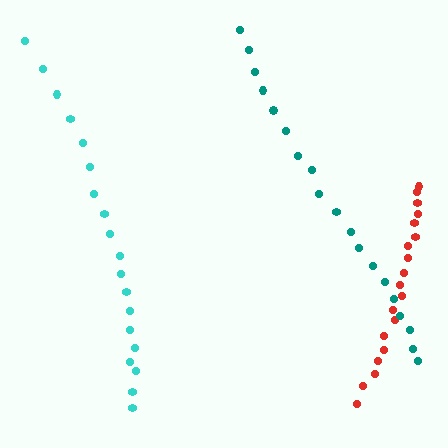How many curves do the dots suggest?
There are 3 distinct paths.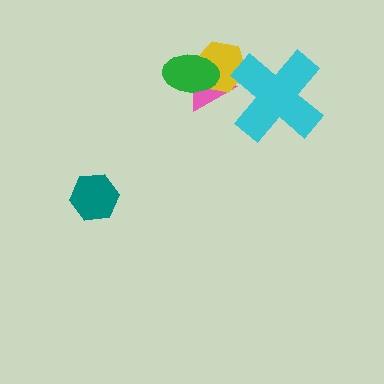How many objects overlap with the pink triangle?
3 objects overlap with the pink triangle.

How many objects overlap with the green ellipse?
2 objects overlap with the green ellipse.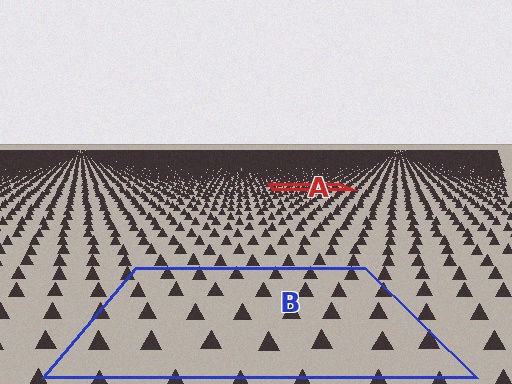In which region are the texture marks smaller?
The texture marks are smaller in region A, because it is farther away.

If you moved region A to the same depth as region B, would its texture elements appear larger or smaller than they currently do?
They would appear larger. At a closer depth, the same texture elements are projected at a bigger on-screen size.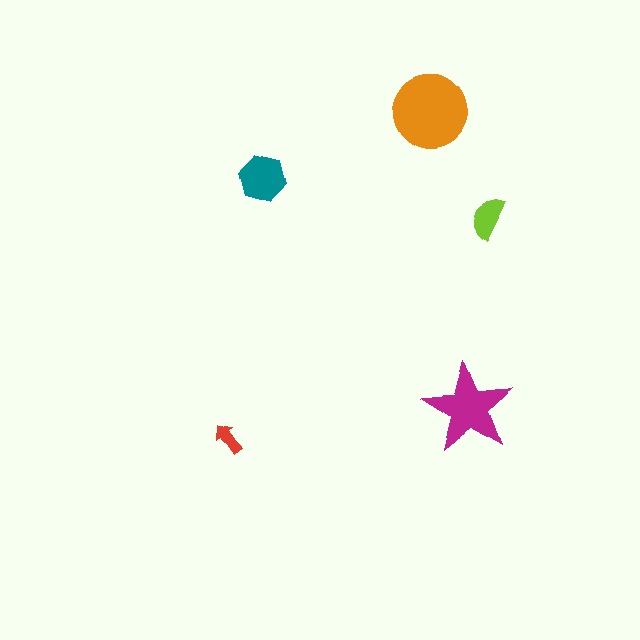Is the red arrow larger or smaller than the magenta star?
Smaller.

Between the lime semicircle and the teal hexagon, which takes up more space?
The teal hexagon.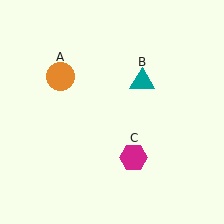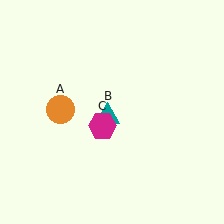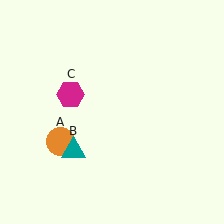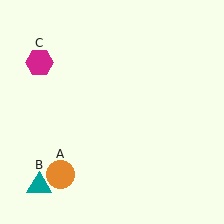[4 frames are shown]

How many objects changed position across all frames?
3 objects changed position: orange circle (object A), teal triangle (object B), magenta hexagon (object C).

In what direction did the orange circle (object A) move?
The orange circle (object A) moved down.